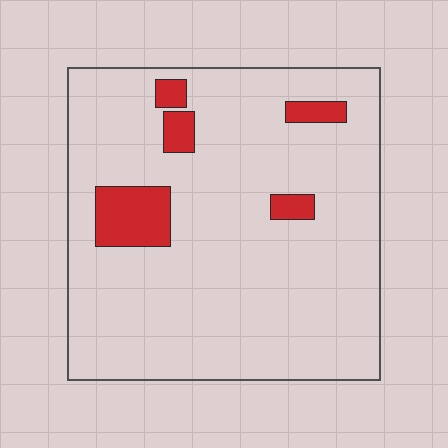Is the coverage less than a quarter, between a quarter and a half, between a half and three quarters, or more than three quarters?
Less than a quarter.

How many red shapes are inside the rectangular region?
5.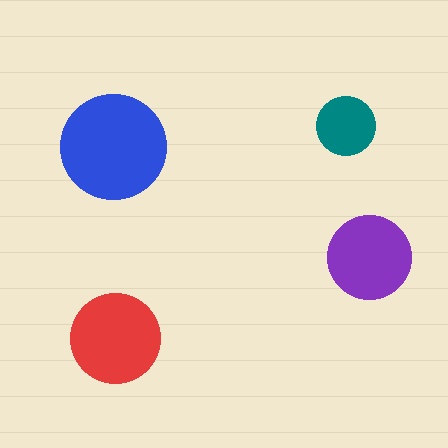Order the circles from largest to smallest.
the blue one, the red one, the purple one, the teal one.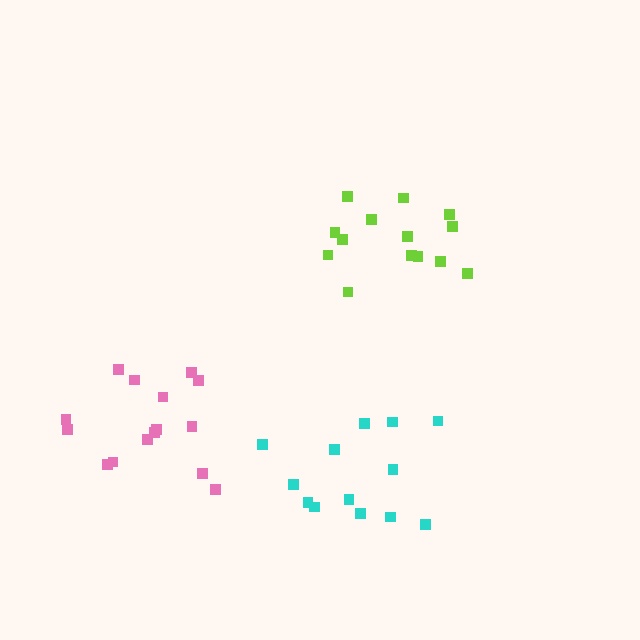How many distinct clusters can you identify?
There are 3 distinct clusters.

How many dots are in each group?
Group 1: 14 dots, Group 2: 13 dots, Group 3: 15 dots (42 total).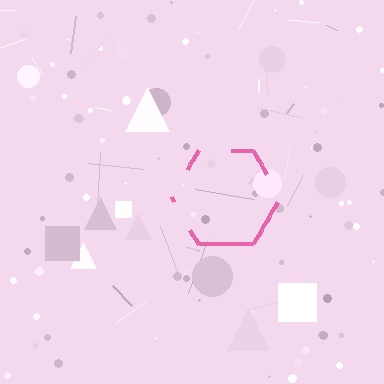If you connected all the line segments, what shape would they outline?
They would outline a hexagon.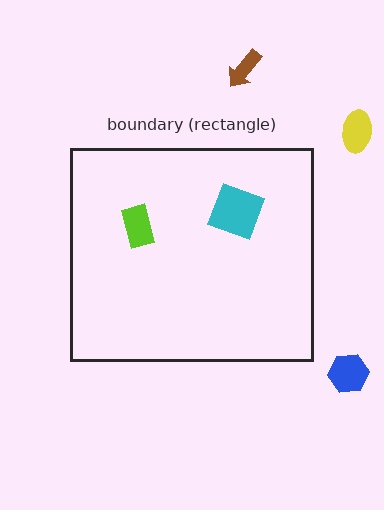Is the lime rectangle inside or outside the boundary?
Inside.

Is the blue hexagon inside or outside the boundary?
Outside.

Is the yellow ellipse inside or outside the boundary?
Outside.